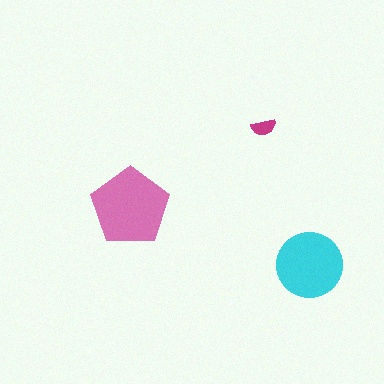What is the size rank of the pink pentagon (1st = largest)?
1st.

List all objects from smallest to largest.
The magenta semicircle, the cyan circle, the pink pentagon.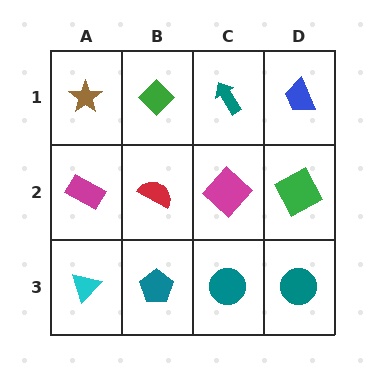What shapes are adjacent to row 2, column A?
A brown star (row 1, column A), a cyan triangle (row 3, column A), a red semicircle (row 2, column B).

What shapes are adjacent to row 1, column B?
A red semicircle (row 2, column B), a brown star (row 1, column A), a teal arrow (row 1, column C).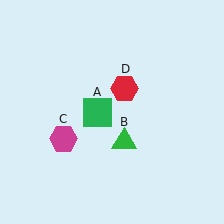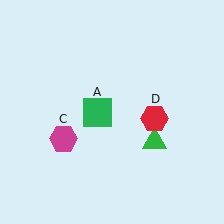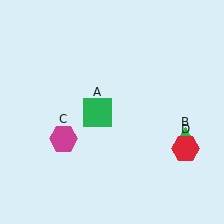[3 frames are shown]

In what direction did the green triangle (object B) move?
The green triangle (object B) moved right.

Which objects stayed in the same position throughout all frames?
Green square (object A) and magenta hexagon (object C) remained stationary.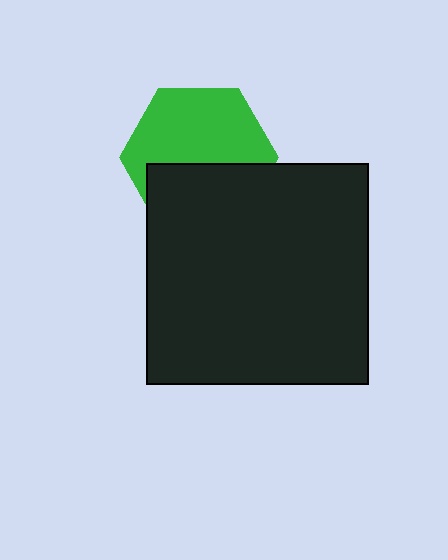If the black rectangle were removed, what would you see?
You would see the complete green hexagon.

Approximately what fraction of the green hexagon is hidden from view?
Roughly 42% of the green hexagon is hidden behind the black rectangle.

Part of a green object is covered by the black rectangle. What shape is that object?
It is a hexagon.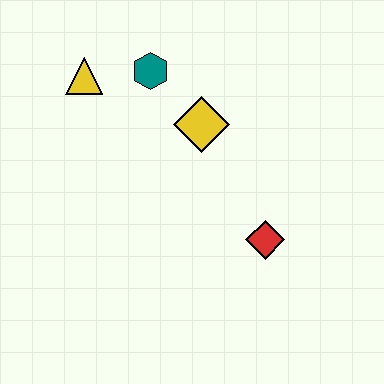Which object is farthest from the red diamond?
The yellow triangle is farthest from the red diamond.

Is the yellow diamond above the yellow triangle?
No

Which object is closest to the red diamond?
The yellow diamond is closest to the red diamond.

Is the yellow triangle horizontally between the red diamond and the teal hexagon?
No